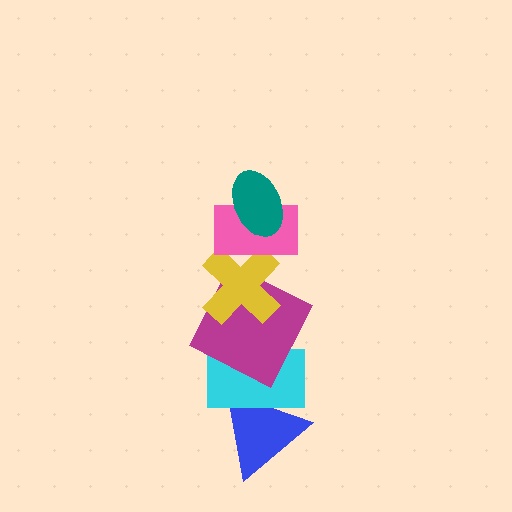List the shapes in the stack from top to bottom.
From top to bottom: the teal ellipse, the pink rectangle, the yellow cross, the magenta square, the cyan rectangle, the blue triangle.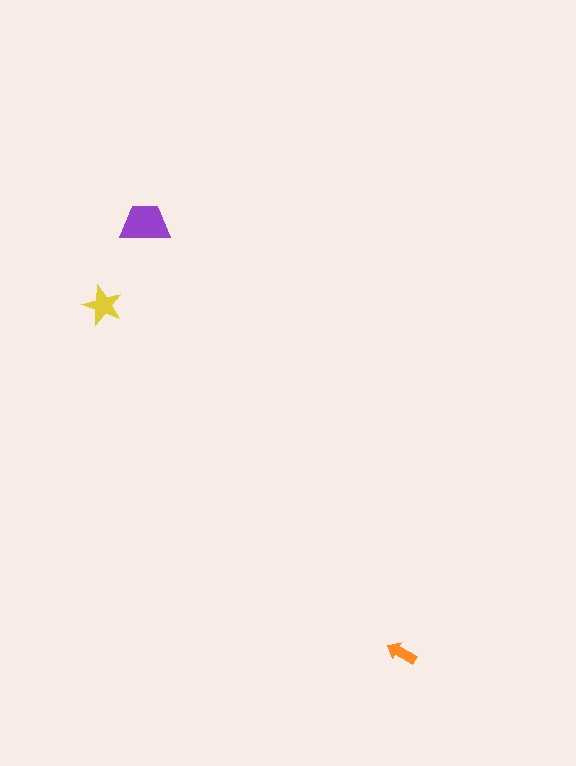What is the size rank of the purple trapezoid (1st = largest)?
1st.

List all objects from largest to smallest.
The purple trapezoid, the yellow star, the orange arrow.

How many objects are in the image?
There are 3 objects in the image.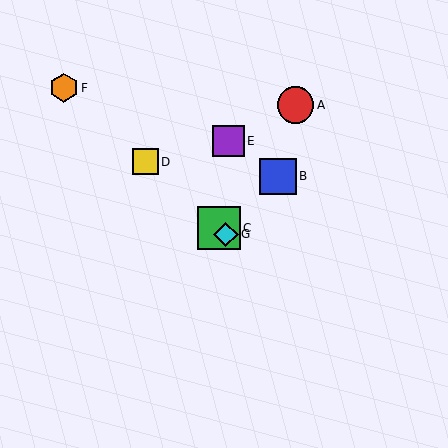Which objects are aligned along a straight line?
Objects C, D, F, G are aligned along a straight line.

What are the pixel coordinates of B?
Object B is at (278, 176).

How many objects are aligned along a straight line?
4 objects (C, D, F, G) are aligned along a straight line.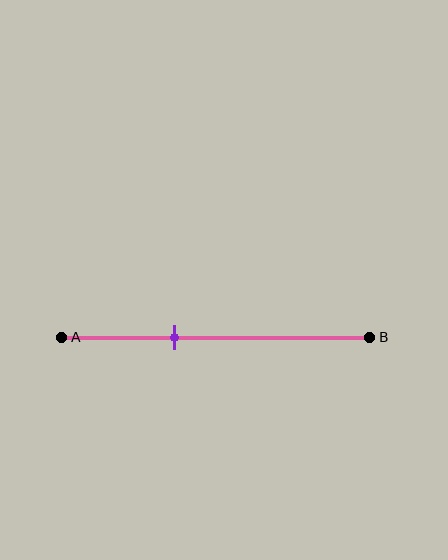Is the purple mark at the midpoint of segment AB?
No, the mark is at about 35% from A, not at the 50% midpoint.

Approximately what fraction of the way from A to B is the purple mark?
The purple mark is approximately 35% of the way from A to B.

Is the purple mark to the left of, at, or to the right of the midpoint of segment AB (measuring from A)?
The purple mark is to the left of the midpoint of segment AB.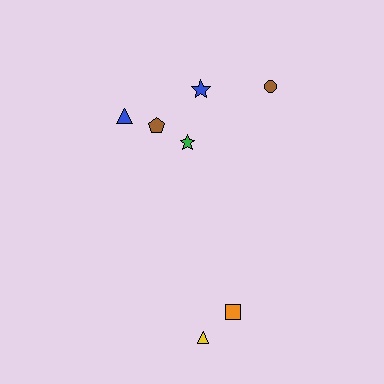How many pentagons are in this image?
There is 1 pentagon.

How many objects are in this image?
There are 7 objects.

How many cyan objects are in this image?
There are no cyan objects.